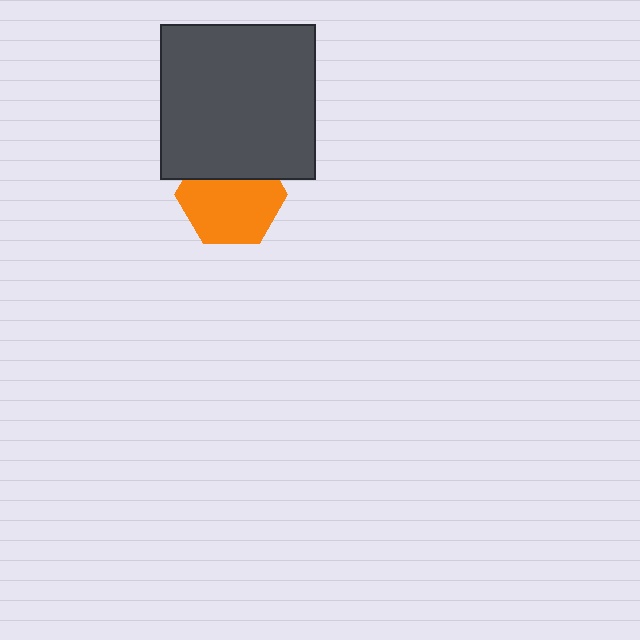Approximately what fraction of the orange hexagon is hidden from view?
Roughly 31% of the orange hexagon is hidden behind the dark gray square.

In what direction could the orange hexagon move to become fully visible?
The orange hexagon could move down. That would shift it out from behind the dark gray square entirely.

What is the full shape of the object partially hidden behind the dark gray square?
The partially hidden object is an orange hexagon.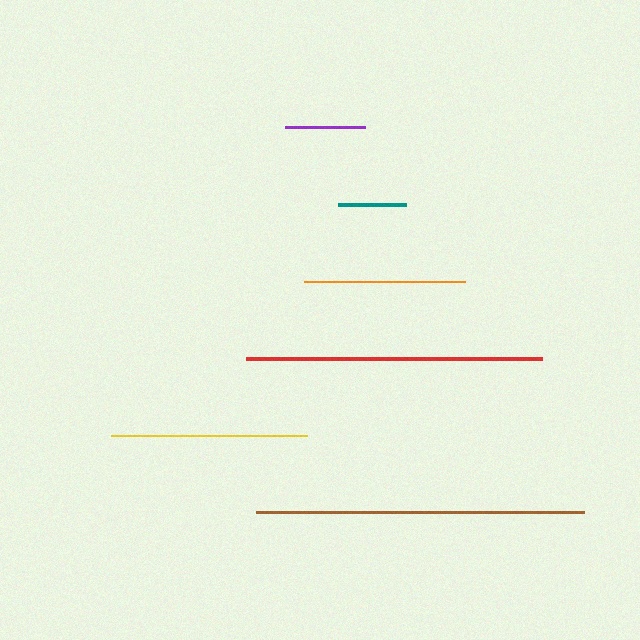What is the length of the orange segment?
The orange segment is approximately 160 pixels long.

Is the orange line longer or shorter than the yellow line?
The yellow line is longer than the orange line.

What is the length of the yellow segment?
The yellow segment is approximately 197 pixels long.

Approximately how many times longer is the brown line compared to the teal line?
The brown line is approximately 4.8 times the length of the teal line.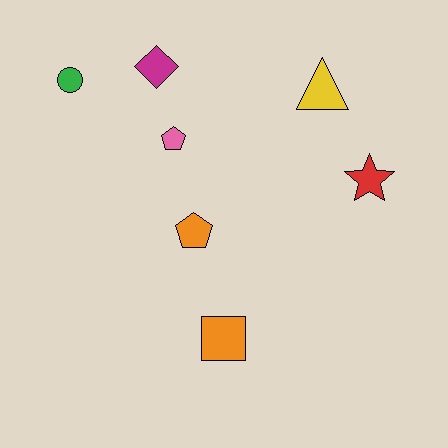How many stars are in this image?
There is 1 star.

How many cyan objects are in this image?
There are no cyan objects.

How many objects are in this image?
There are 7 objects.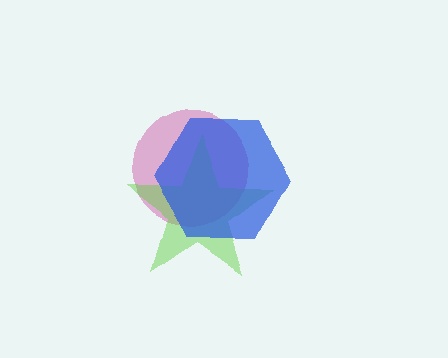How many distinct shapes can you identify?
There are 3 distinct shapes: a magenta circle, a lime star, a blue hexagon.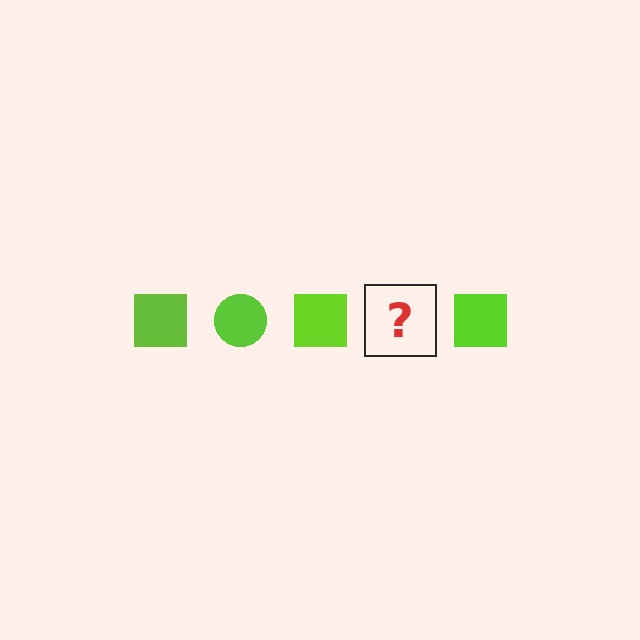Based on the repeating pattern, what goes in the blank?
The blank should be a lime circle.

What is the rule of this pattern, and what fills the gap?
The rule is that the pattern cycles through square, circle shapes in lime. The gap should be filled with a lime circle.